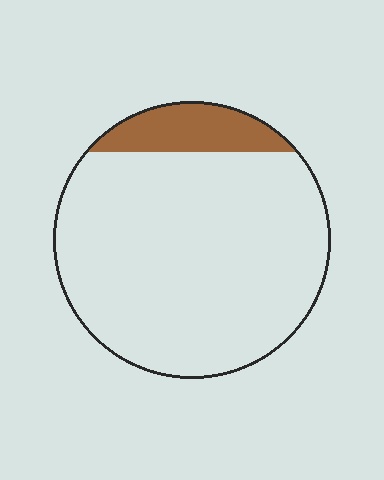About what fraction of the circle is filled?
About one eighth (1/8).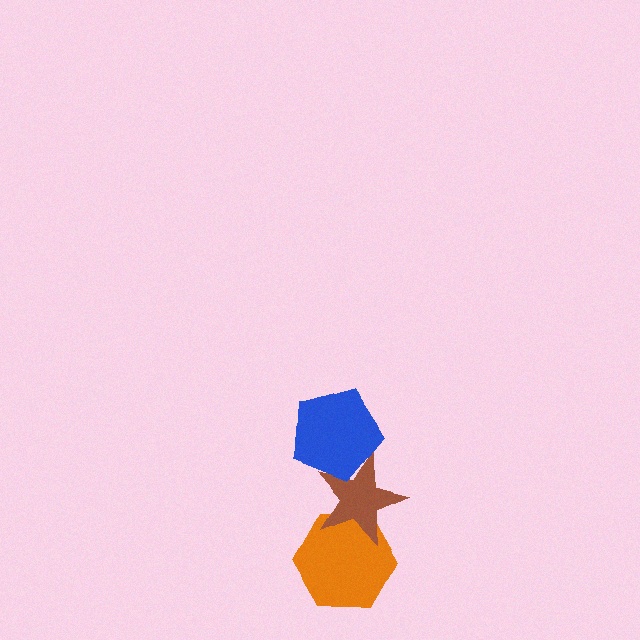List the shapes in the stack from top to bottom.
From top to bottom: the blue pentagon, the brown star, the orange hexagon.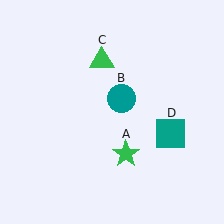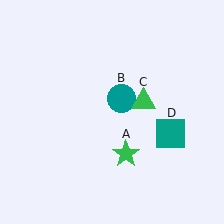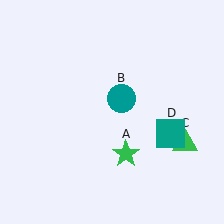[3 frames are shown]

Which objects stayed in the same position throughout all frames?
Green star (object A) and teal circle (object B) and teal square (object D) remained stationary.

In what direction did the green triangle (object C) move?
The green triangle (object C) moved down and to the right.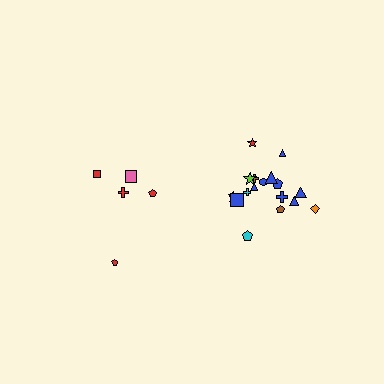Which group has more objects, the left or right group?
The right group.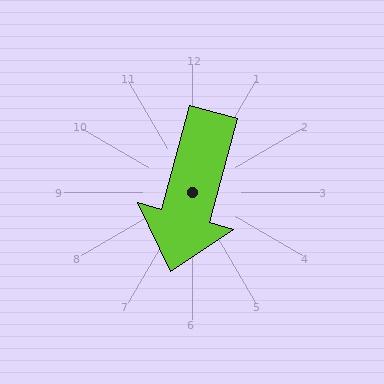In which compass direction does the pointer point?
South.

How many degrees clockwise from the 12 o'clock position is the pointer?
Approximately 195 degrees.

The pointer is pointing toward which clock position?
Roughly 7 o'clock.